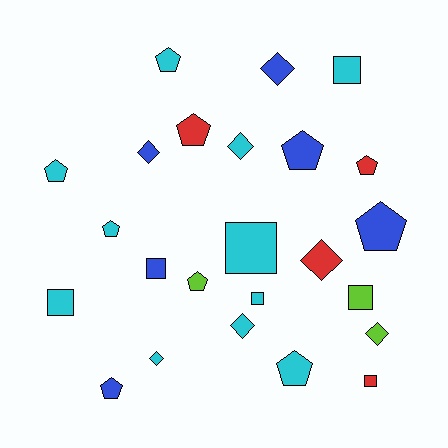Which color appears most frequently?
Cyan, with 11 objects.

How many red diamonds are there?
There is 1 red diamond.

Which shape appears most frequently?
Pentagon, with 10 objects.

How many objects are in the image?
There are 24 objects.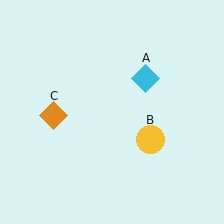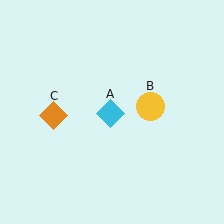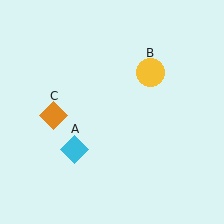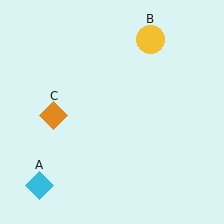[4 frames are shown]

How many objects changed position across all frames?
2 objects changed position: cyan diamond (object A), yellow circle (object B).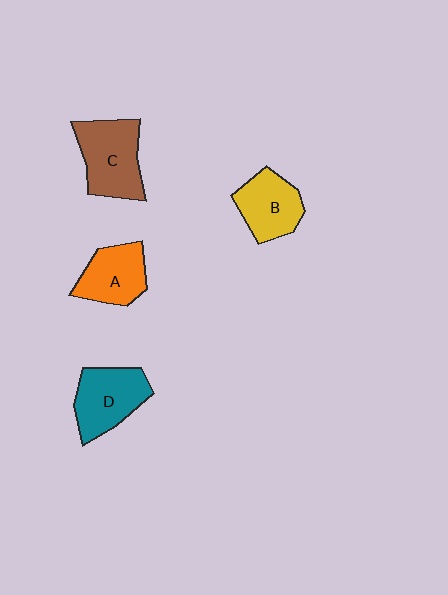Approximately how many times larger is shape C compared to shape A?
Approximately 1.3 times.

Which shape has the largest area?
Shape C (brown).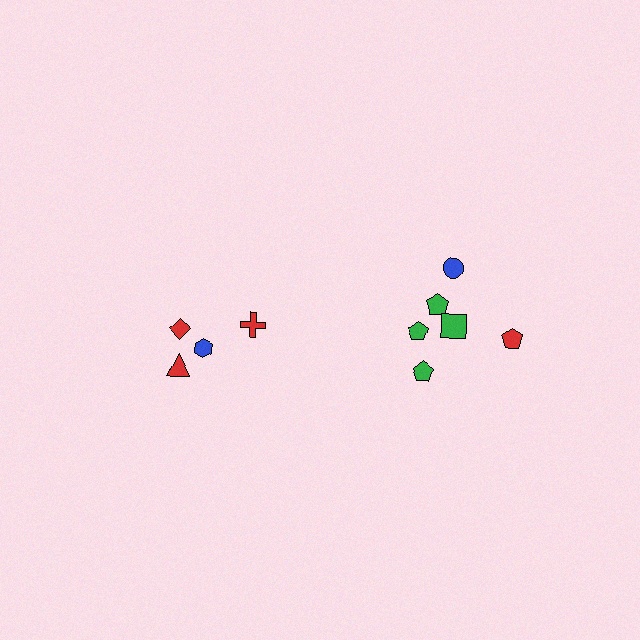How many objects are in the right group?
There are 6 objects.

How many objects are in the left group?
There are 4 objects.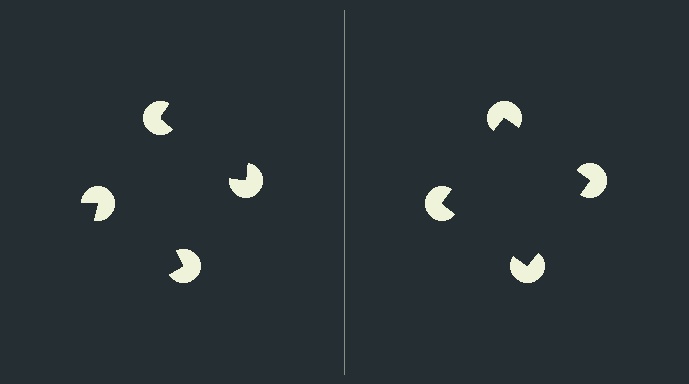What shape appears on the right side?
An illusory square.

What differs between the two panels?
The pac-man discs are positioned identically on both sides; only the wedge orientations differ. On the right they align to a square; on the left they are misaligned.